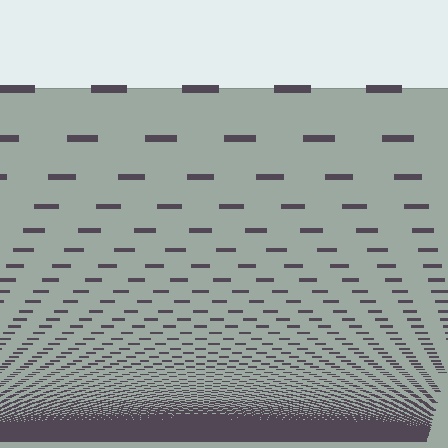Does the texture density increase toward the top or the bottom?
Density increases toward the bottom.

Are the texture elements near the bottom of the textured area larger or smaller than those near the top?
Smaller. The gradient is inverted — elements near the bottom are smaller and denser.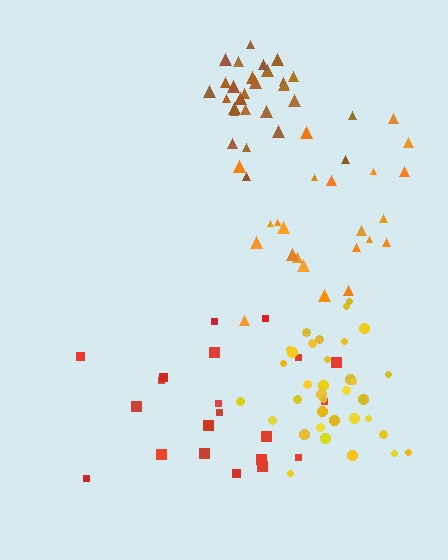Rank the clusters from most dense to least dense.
brown, yellow, orange, red.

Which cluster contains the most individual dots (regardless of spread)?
Yellow (35).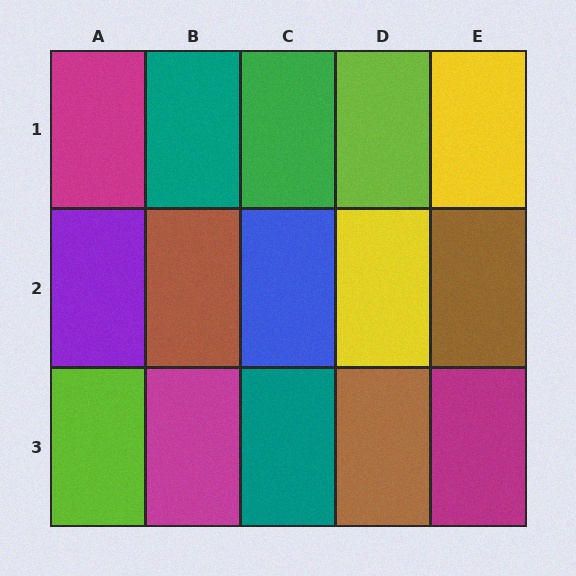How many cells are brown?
3 cells are brown.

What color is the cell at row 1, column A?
Magenta.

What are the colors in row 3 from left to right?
Lime, magenta, teal, brown, magenta.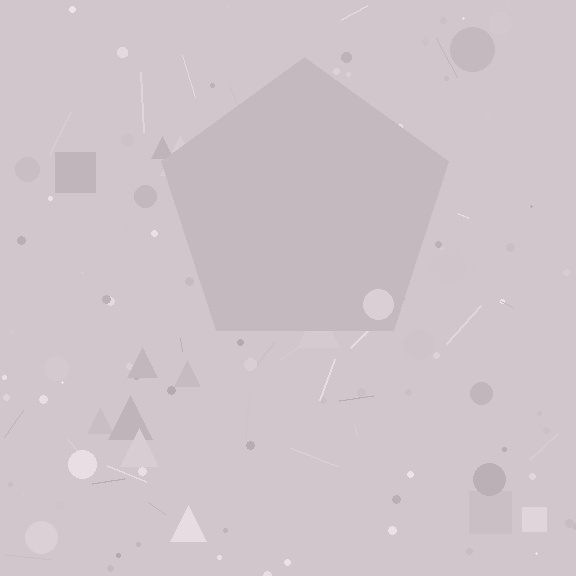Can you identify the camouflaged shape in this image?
The camouflaged shape is a pentagon.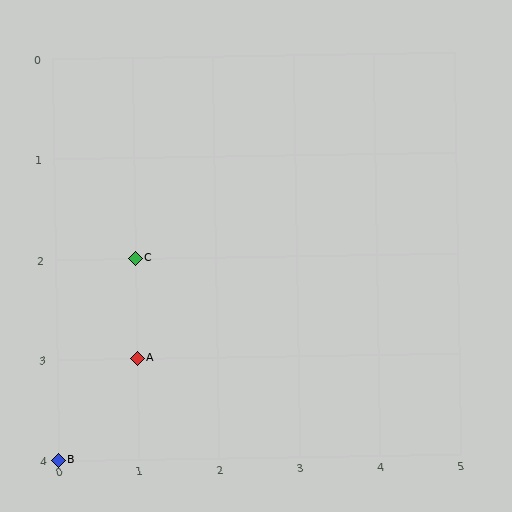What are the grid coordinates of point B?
Point B is at grid coordinates (0, 4).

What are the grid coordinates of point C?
Point C is at grid coordinates (1, 2).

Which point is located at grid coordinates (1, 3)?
Point A is at (1, 3).